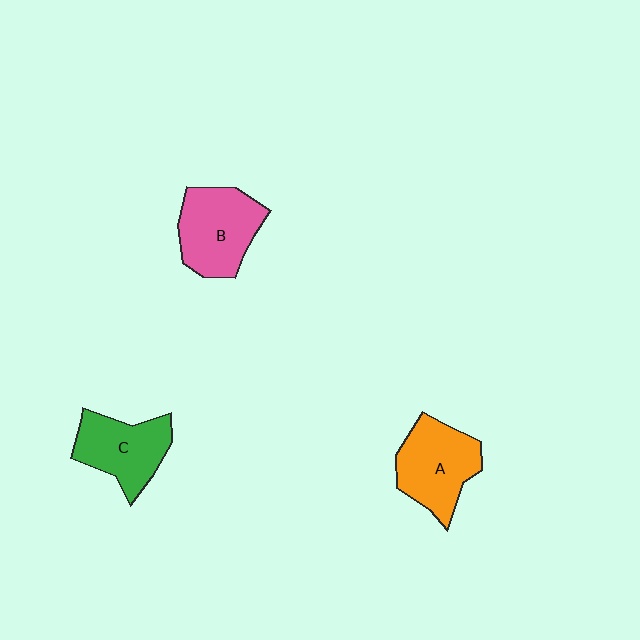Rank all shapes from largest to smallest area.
From largest to smallest: B (pink), A (orange), C (green).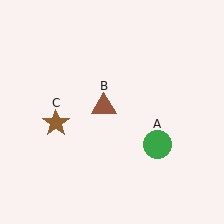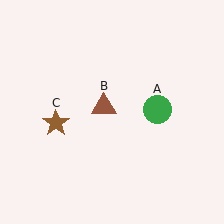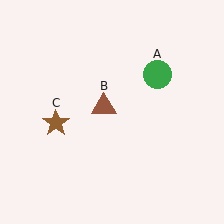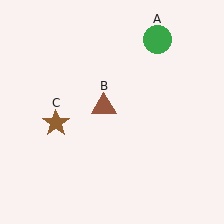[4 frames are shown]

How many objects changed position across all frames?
1 object changed position: green circle (object A).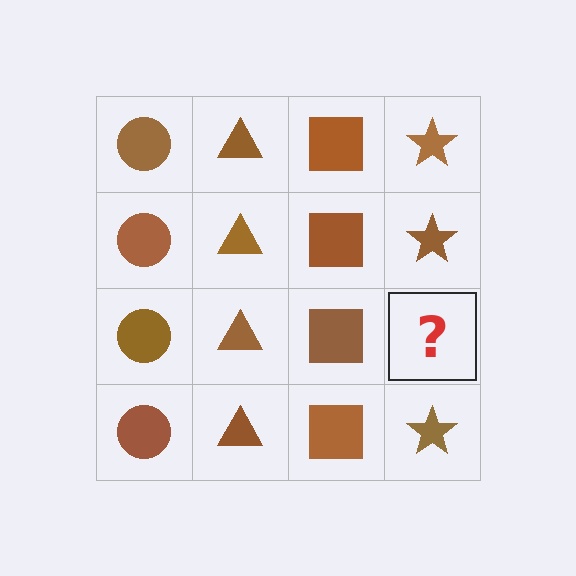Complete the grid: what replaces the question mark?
The question mark should be replaced with a brown star.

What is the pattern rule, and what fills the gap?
The rule is that each column has a consistent shape. The gap should be filled with a brown star.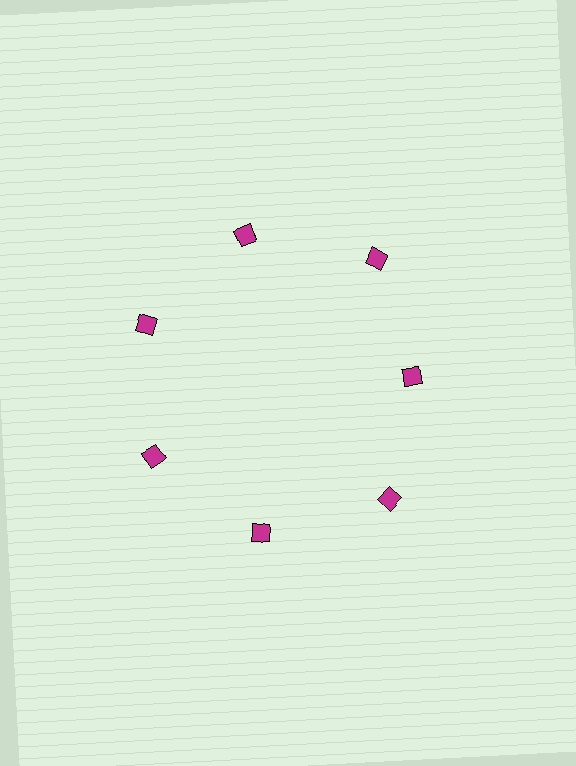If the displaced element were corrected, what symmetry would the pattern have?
It would have 7-fold rotational symmetry — the pattern would map onto itself every 51 degrees.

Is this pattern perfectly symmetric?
No. The 7 magenta diamonds are arranged in a ring, but one element near the 3 o'clock position is pulled inward toward the center, breaking the 7-fold rotational symmetry.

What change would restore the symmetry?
The symmetry would be restored by moving it outward, back onto the ring so that all 7 diamonds sit at equal angles and equal distance from the center.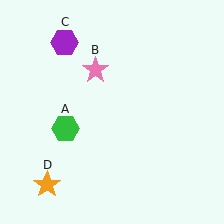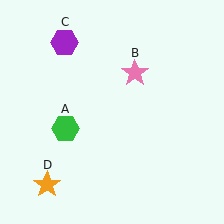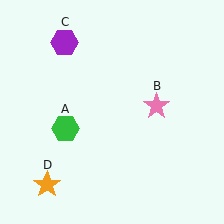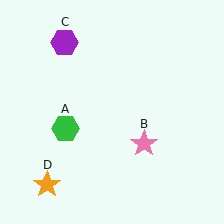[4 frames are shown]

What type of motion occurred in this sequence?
The pink star (object B) rotated clockwise around the center of the scene.